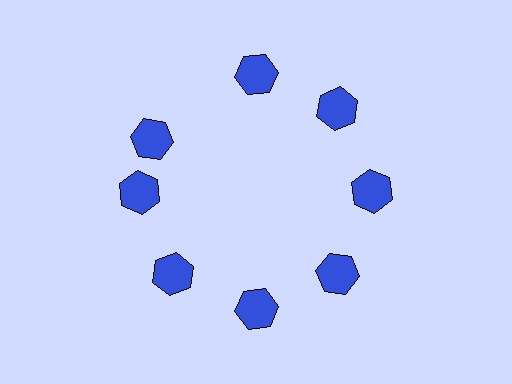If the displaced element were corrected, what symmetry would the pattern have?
It would have 8-fold rotational symmetry — the pattern would map onto itself every 45 degrees.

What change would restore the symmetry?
The symmetry would be restored by rotating it back into even spacing with its neighbors so that all 8 hexagons sit at equal angles and equal distance from the center.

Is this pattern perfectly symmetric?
No. The 8 blue hexagons are arranged in a ring, but one element near the 10 o'clock position is rotated out of alignment along the ring, breaking the 8-fold rotational symmetry.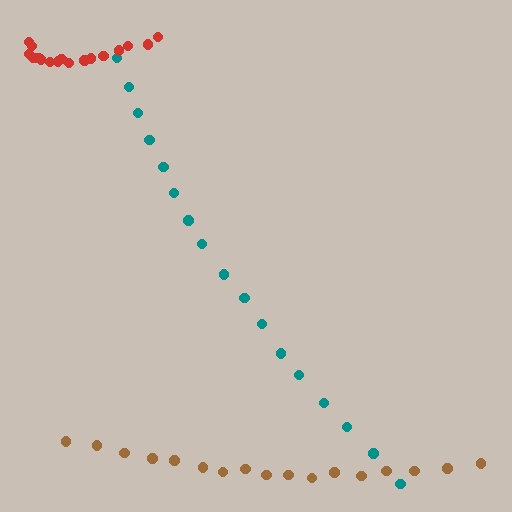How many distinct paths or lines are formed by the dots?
There are 3 distinct paths.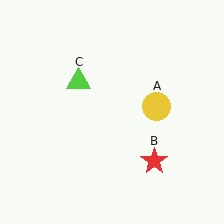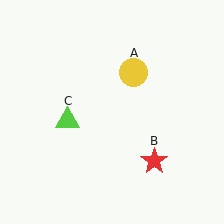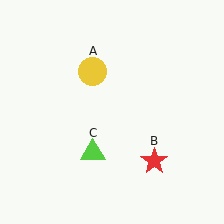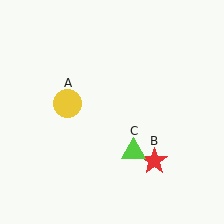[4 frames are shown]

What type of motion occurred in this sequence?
The yellow circle (object A), lime triangle (object C) rotated counterclockwise around the center of the scene.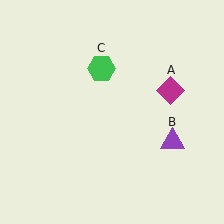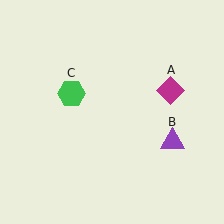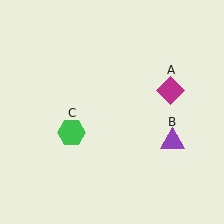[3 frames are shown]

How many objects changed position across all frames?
1 object changed position: green hexagon (object C).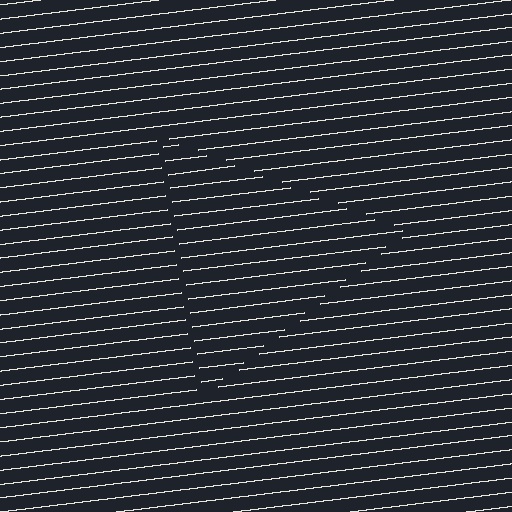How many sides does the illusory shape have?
3 sides — the line-ends trace a triangle.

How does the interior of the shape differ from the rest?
The interior of the shape contains the same grating, shifted by half a period — the contour is defined by the phase discontinuity where line-ends from the inner and outer gratings abut.